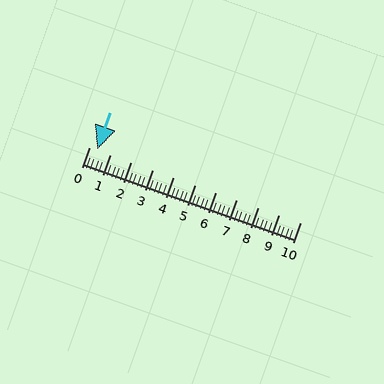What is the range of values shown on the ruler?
The ruler shows values from 0 to 10.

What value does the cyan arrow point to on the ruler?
The cyan arrow points to approximately 0.4.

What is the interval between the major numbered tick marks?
The major tick marks are spaced 1 units apart.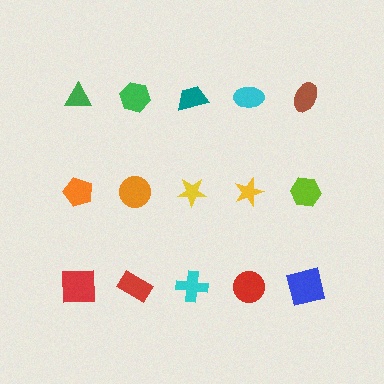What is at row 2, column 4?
A yellow star.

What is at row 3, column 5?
A blue square.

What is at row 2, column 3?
A yellow star.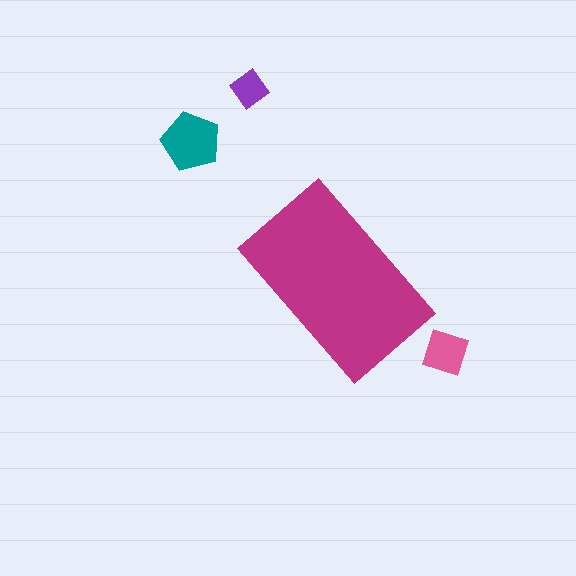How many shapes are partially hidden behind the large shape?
0 shapes are partially hidden.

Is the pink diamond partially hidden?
No, the pink diamond is fully visible.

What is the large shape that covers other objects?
A magenta rectangle.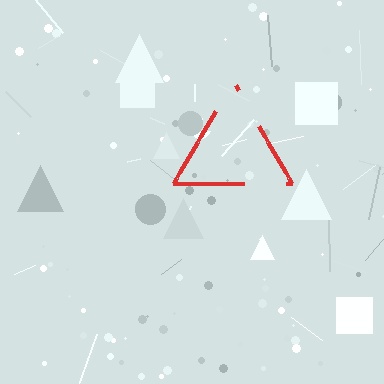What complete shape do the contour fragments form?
The contour fragments form a triangle.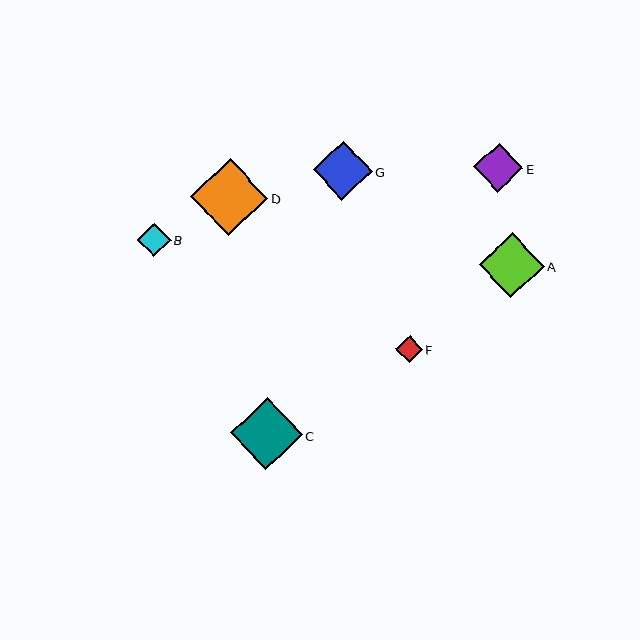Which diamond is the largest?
Diamond D is the largest with a size of approximately 77 pixels.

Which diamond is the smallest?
Diamond F is the smallest with a size of approximately 27 pixels.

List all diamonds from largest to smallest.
From largest to smallest: D, C, A, G, E, B, F.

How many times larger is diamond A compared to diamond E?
Diamond A is approximately 1.3 times the size of diamond E.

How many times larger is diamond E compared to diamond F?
Diamond E is approximately 1.8 times the size of diamond F.